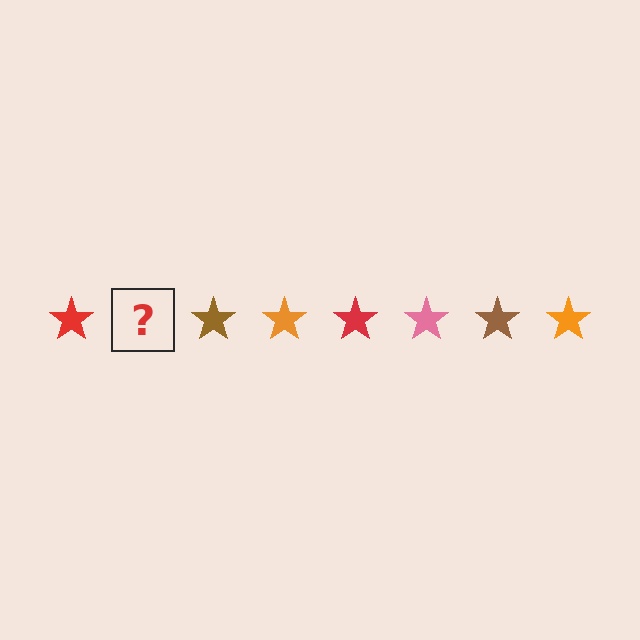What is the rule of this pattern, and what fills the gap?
The rule is that the pattern cycles through red, pink, brown, orange stars. The gap should be filled with a pink star.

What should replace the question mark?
The question mark should be replaced with a pink star.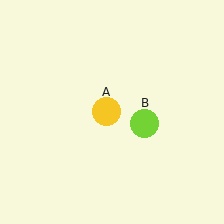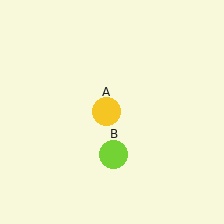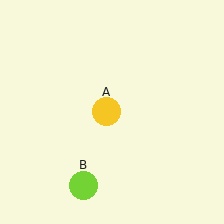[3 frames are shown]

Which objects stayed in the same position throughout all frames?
Yellow circle (object A) remained stationary.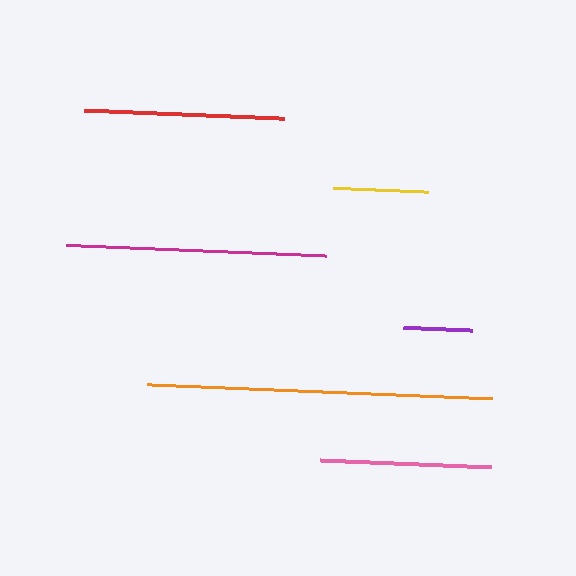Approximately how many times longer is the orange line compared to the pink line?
The orange line is approximately 2.0 times the length of the pink line.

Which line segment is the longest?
The orange line is the longest at approximately 345 pixels.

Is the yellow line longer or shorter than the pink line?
The pink line is longer than the yellow line.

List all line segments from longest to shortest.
From longest to shortest: orange, magenta, red, pink, yellow, purple.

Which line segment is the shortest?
The purple line is the shortest at approximately 69 pixels.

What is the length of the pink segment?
The pink segment is approximately 171 pixels long.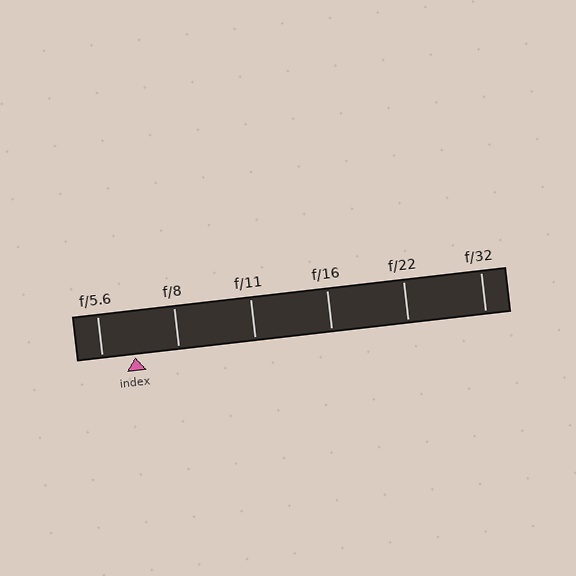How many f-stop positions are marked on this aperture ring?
There are 6 f-stop positions marked.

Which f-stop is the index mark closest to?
The index mark is closest to f/5.6.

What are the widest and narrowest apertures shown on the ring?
The widest aperture shown is f/5.6 and the narrowest is f/32.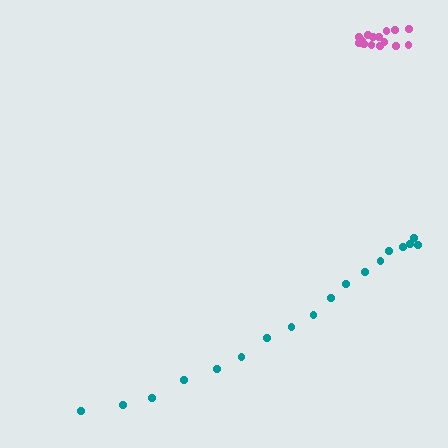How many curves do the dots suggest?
There are 2 distinct paths.